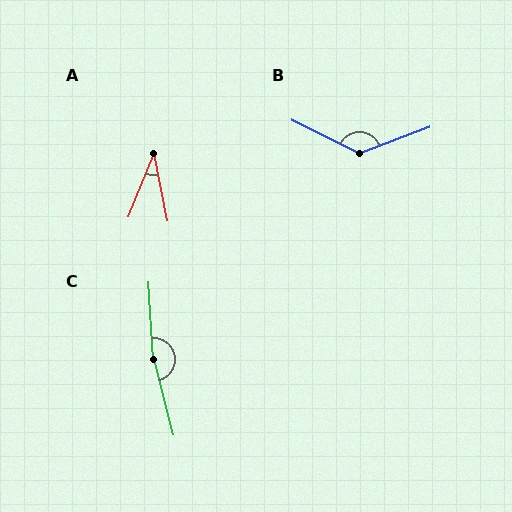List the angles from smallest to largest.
A (34°), B (133°), C (169°).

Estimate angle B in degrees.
Approximately 133 degrees.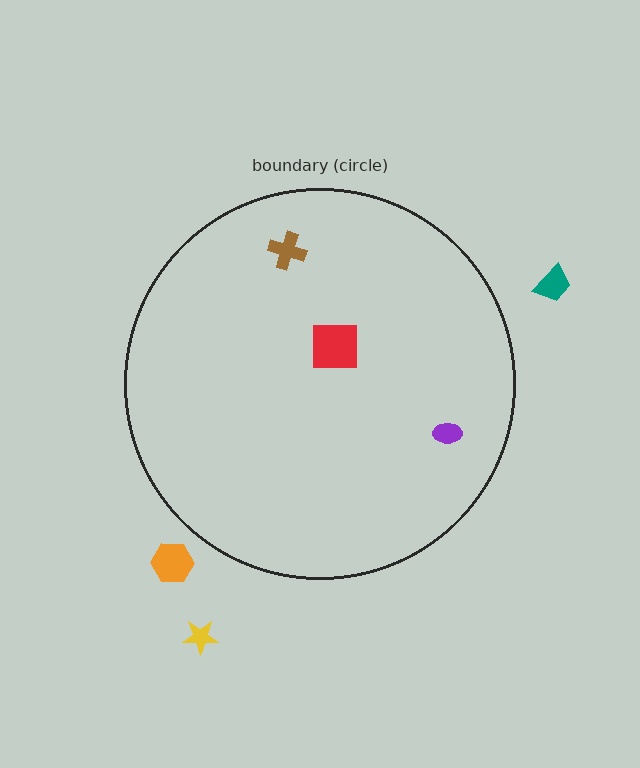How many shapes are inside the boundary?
3 inside, 3 outside.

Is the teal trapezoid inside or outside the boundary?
Outside.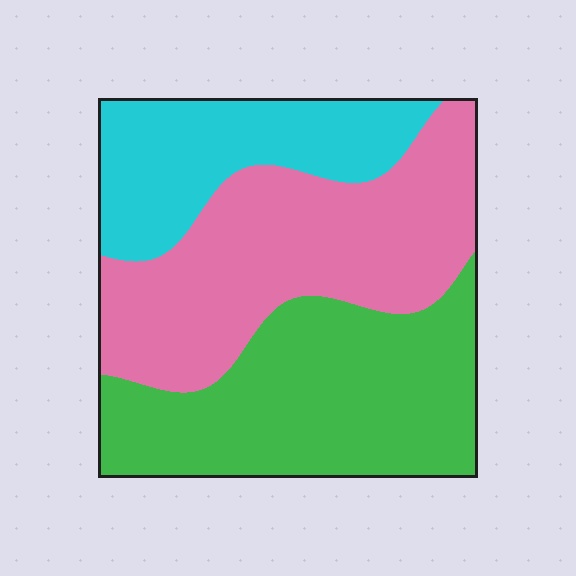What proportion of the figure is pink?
Pink takes up about two fifths (2/5) of the figure.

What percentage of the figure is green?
Green covers about 40% of the figure.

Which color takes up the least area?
Cyan, at roughly 25%.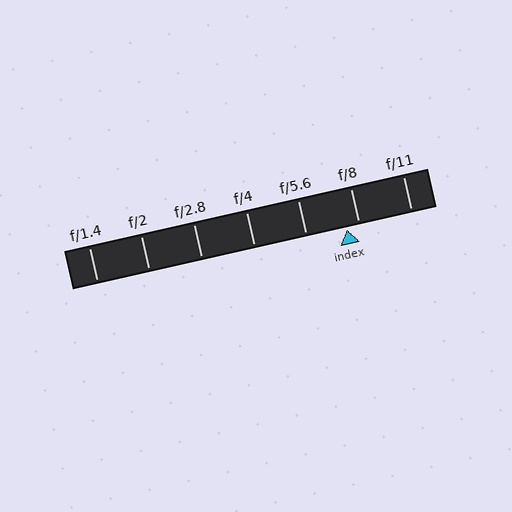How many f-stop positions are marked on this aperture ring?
There are 7 f-stop positions marked.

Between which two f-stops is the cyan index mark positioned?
The index mark is between f/5.6 and f/8.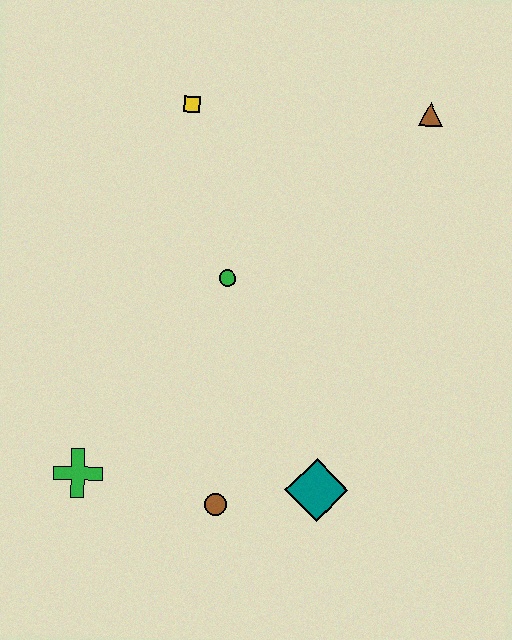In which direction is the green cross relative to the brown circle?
The green cross is to the left of the brown circle.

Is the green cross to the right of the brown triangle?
No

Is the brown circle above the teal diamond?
No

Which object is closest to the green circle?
The yellow square is closest to the green circle.